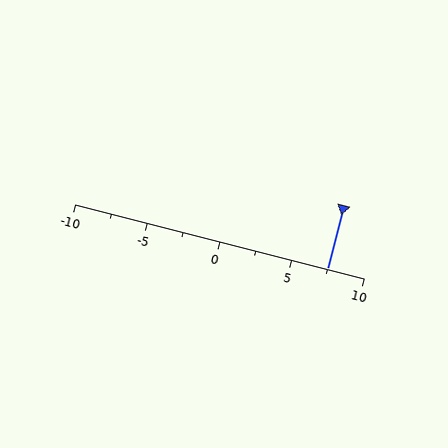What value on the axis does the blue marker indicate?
The marker indicates approximately 7.5.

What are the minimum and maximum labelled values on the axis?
The axis runs from -10 to 10.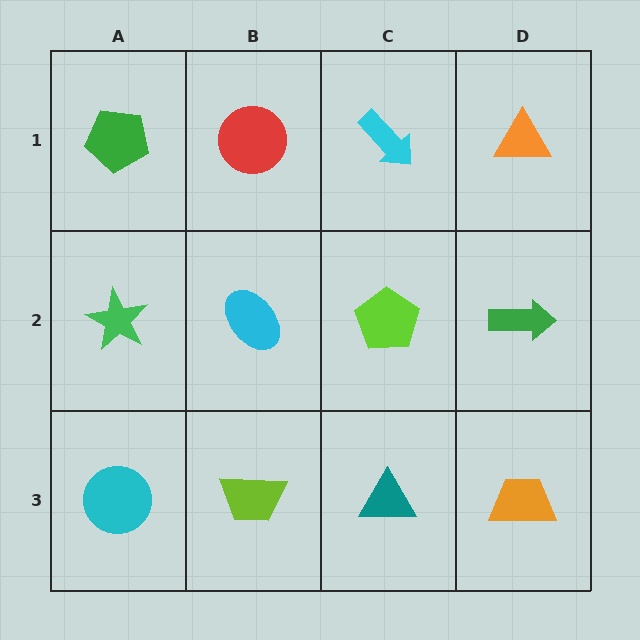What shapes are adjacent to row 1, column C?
A lime pentagon (row 2, column C), a red circle (row 1, column B), an orange triangle (row 1, column D).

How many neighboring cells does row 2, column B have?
4.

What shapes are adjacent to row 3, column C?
A lime pentagon (row 2, column C), a lime trapezoid (row 3, column B), an orange trapezoid (row 3, column D).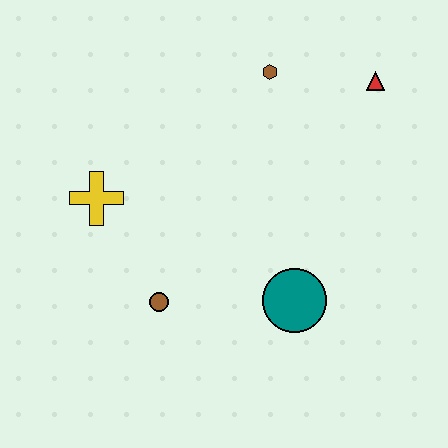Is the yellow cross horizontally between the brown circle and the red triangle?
No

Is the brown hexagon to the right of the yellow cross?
Yes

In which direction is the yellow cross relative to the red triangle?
The yellow cross is to the left of the red triangle.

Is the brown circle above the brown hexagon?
No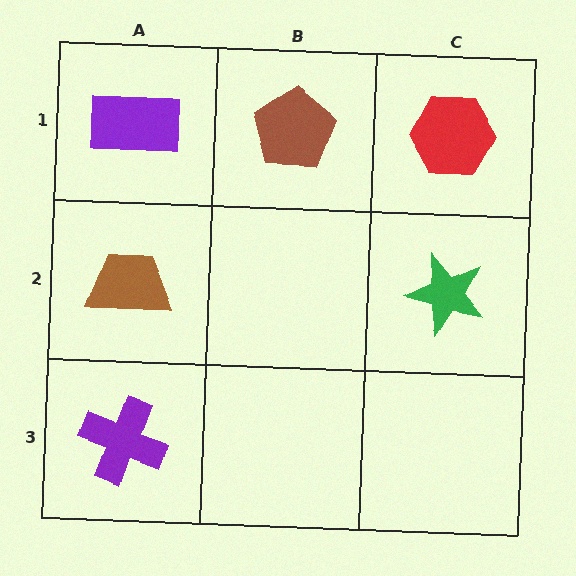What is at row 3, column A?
A purple cross.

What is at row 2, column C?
A green star.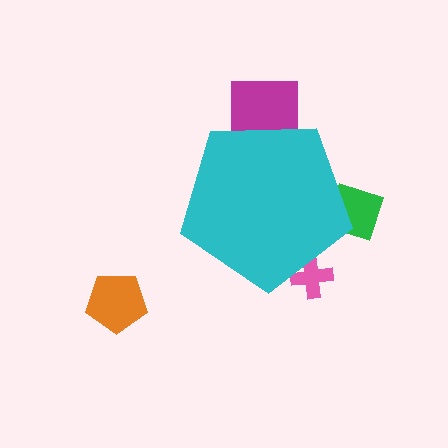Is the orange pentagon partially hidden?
No, the orange pentagon is fully visible.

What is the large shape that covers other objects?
A cyan pentagon.